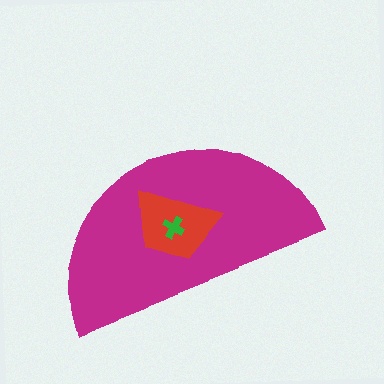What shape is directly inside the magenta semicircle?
The red trapezoid.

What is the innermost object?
The green cross.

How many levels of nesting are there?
3.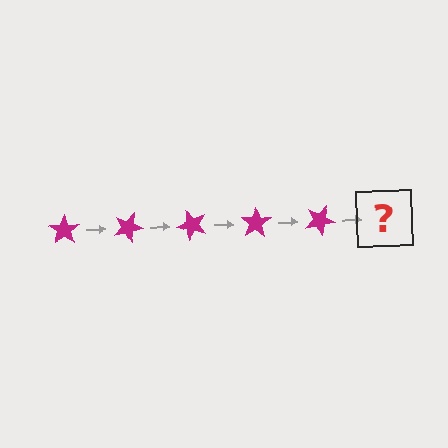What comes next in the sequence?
The next element should be a magenta star rotated 125 degrees.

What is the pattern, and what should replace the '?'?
The pattern is that the star rotates 25 degrees each step. The '?' should be a magenta star rotated 125 degrees.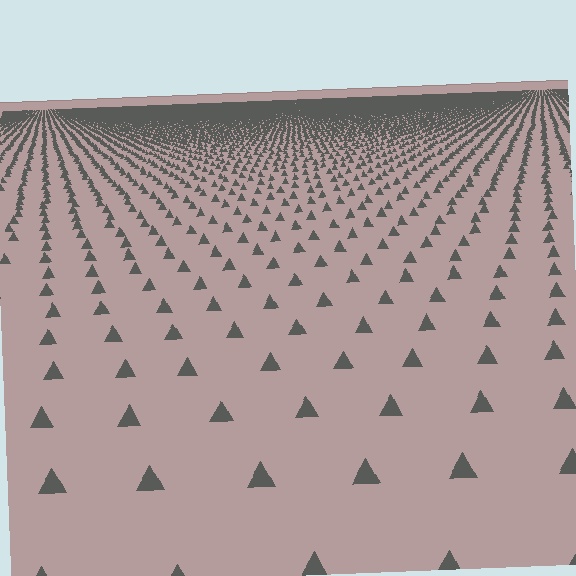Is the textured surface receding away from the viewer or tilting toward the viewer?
The surface is receding away from the viewer. Texture elements get smaller and denser toward the top.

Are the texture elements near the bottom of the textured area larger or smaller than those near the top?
Larger. Near the bottom, elements are closer to the viewer and appear at a bigger on-screen size.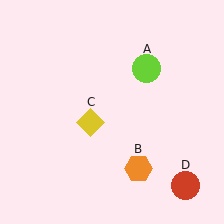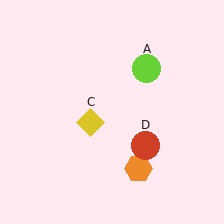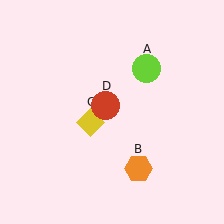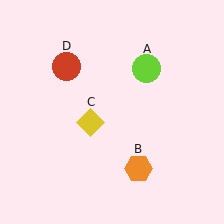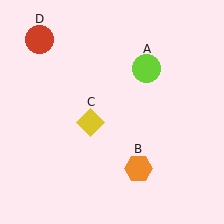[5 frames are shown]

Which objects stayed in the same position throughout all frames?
Lime circle (object A) and orange hexagon (object B) and yellow diamond (object C) remained stationary.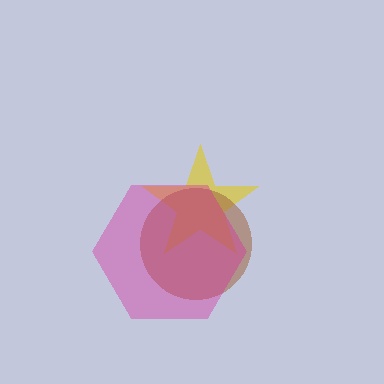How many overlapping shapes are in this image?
There are 3 overlapping shapes in the image.